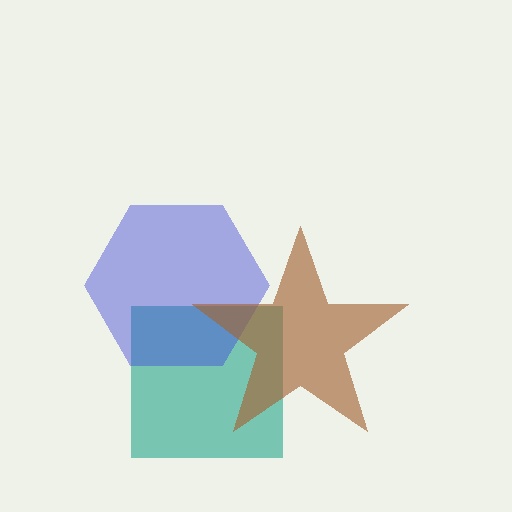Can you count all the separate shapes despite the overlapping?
Yes, there are 3 separate shapes.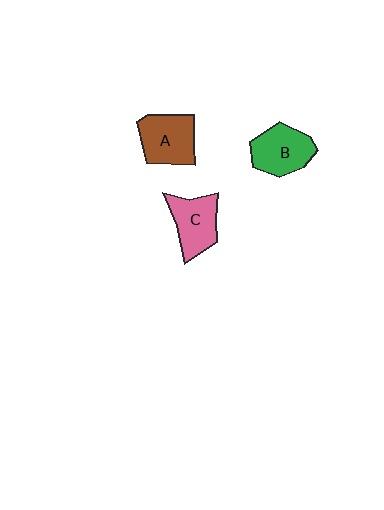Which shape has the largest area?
Shape A (brown).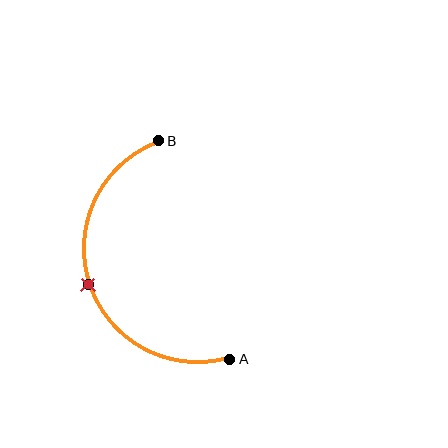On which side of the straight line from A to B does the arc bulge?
The arc bulges to the left of the straight line connecting A and B.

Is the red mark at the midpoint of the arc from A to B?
Yes. The red mark lies on the arc at equal arc-length from both A and B — it is the arc midpoint.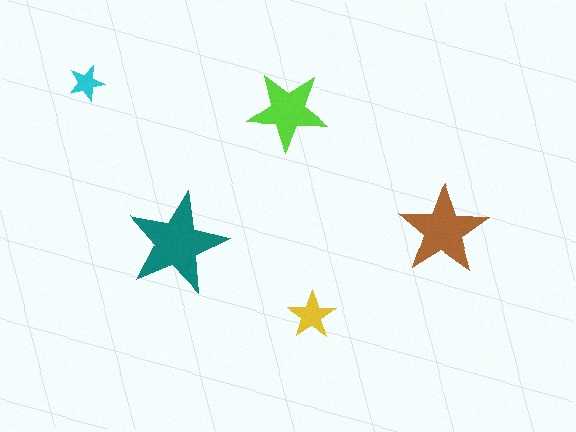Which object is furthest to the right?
The brown star is rightmost.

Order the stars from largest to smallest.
the teal one, the brown one, the lime one, the yellow one, the cyan one.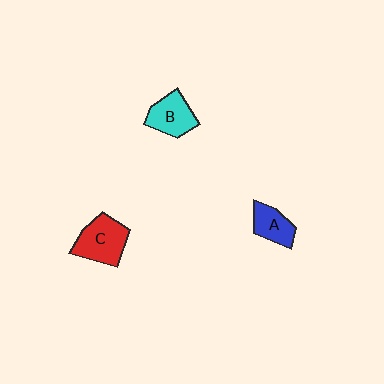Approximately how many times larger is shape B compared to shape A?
Approximately 1.3 times.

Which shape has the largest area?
Shape C (red).